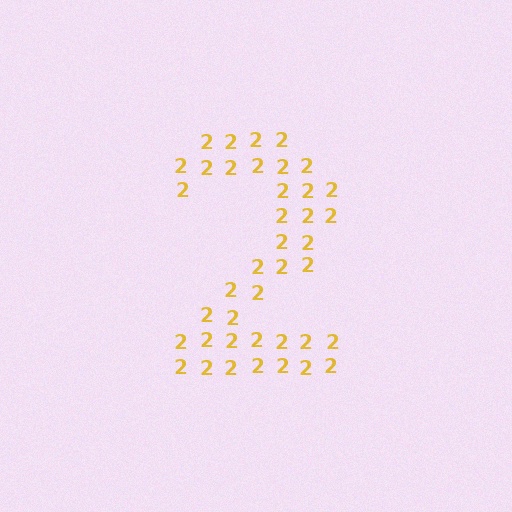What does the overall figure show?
The overall figure shows the digit 2.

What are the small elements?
The small elements are digit 2's.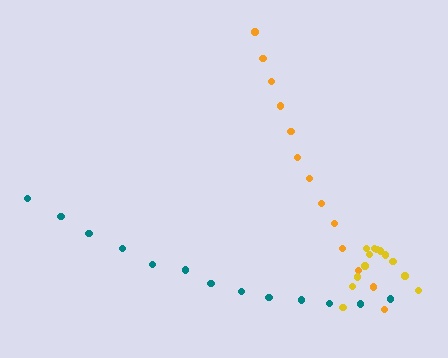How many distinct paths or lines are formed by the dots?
There are 3 distinct paths.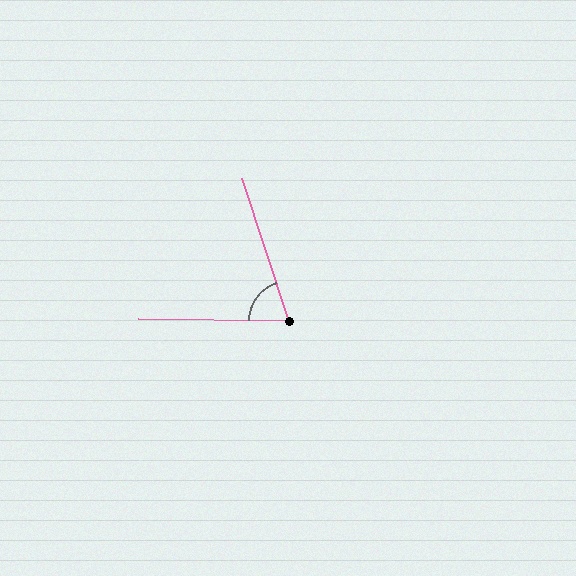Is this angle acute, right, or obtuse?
It is acute.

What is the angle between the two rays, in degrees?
Approximately 71 degrees.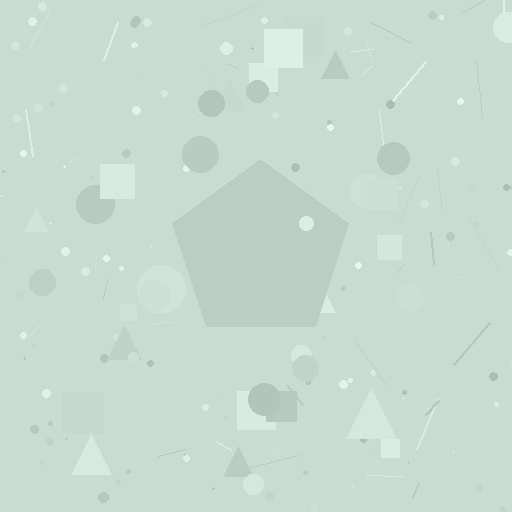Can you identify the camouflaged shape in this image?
The camouflaged shape is a pentagon.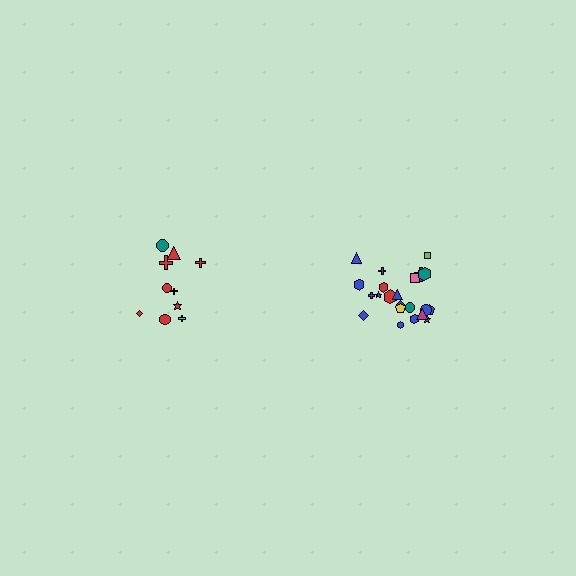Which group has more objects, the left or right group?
The right group.